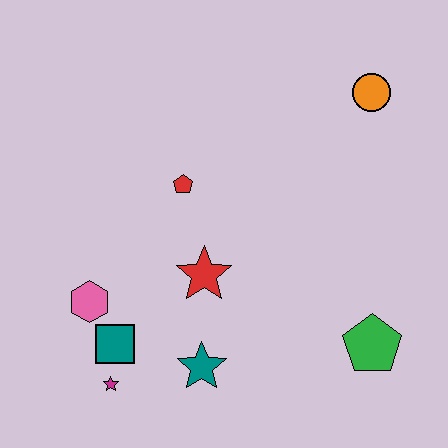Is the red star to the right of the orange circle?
No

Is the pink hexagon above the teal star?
Yes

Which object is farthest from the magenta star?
The orange circle is farthest from the magenta star.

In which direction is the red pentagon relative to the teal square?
The red pentagon is above the teal square.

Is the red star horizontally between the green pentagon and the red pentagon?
Yes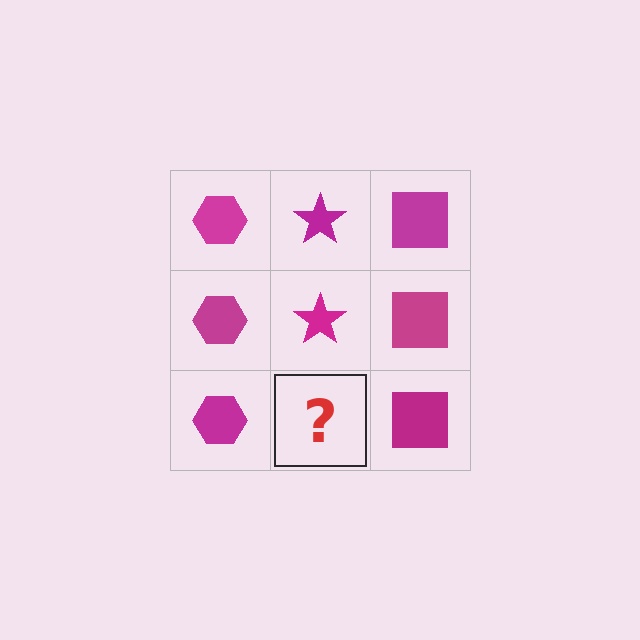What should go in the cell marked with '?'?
The missing cell should contain a magenta star.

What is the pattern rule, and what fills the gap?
The rule is that each column has a consistent shape. The gap should be filled with a magenta star.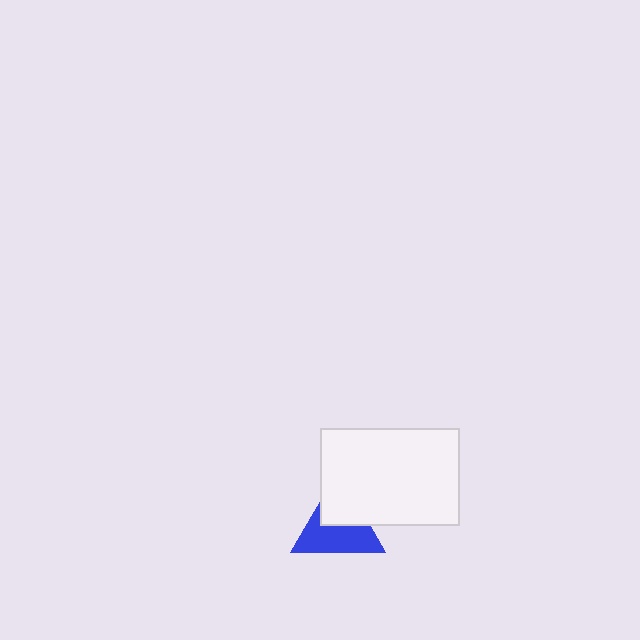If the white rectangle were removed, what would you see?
You would see the complete blue triangle.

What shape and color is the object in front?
The object in front is a white rectangle.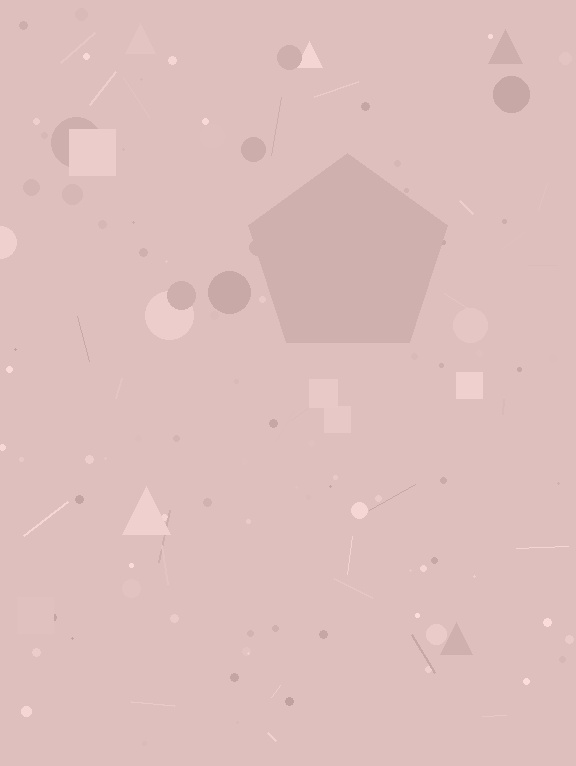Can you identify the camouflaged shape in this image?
The camouflaged shape is a pentagon.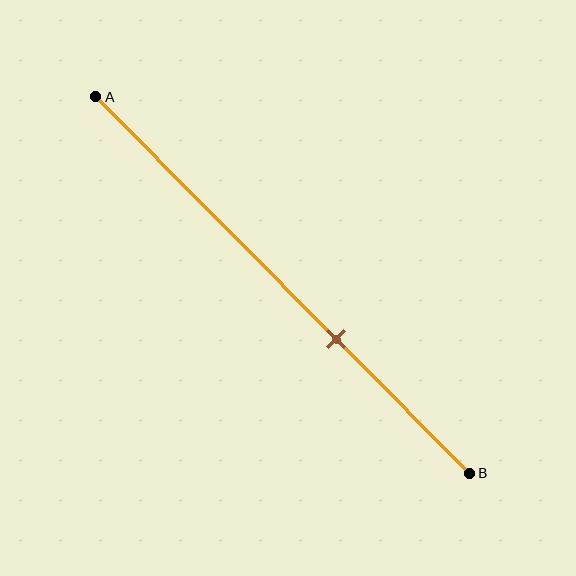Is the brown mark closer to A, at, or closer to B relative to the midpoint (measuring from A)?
The brown mark is closer to point B than the midpoint of segment AB.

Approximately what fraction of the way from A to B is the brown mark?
The brown mark is approximately 65% of the way from A to B.